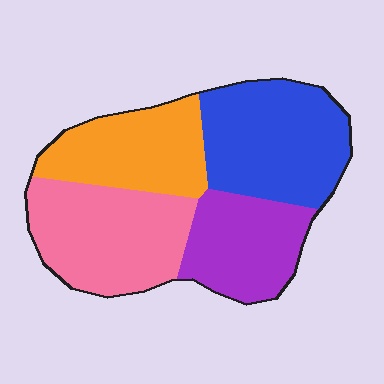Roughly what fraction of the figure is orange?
Orange covers around 20% of the figure.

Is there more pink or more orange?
Pink.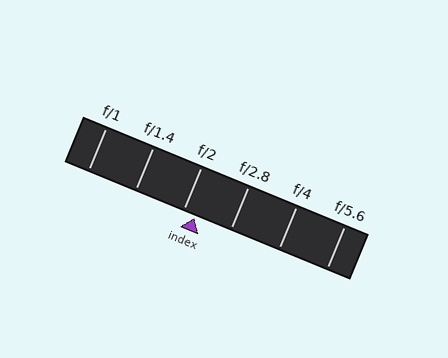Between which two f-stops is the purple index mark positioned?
The index mark is between f/2 and f/2.8.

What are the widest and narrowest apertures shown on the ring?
The widest aperture shown is f/1 and the narrowest is f/5.6.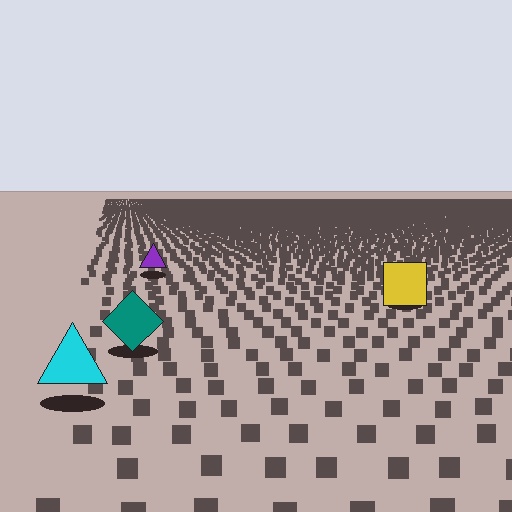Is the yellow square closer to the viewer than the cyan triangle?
No. The cyan triangle is closer — you can tell from the texture gradient: the ground texture is coarser near it.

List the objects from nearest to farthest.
From nearest to farthest: the cyan triangle, the teal diamond, the yellow square, the purple triangle.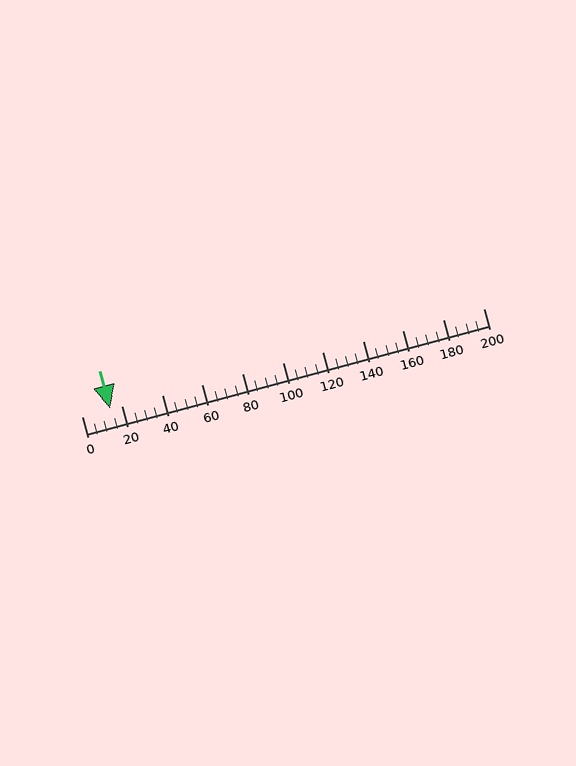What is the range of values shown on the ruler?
The ruler shows values from 0 to 200.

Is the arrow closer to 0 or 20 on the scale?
The arrow is closer to 20.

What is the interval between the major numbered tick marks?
The major tick marks are spaced 20 units apart.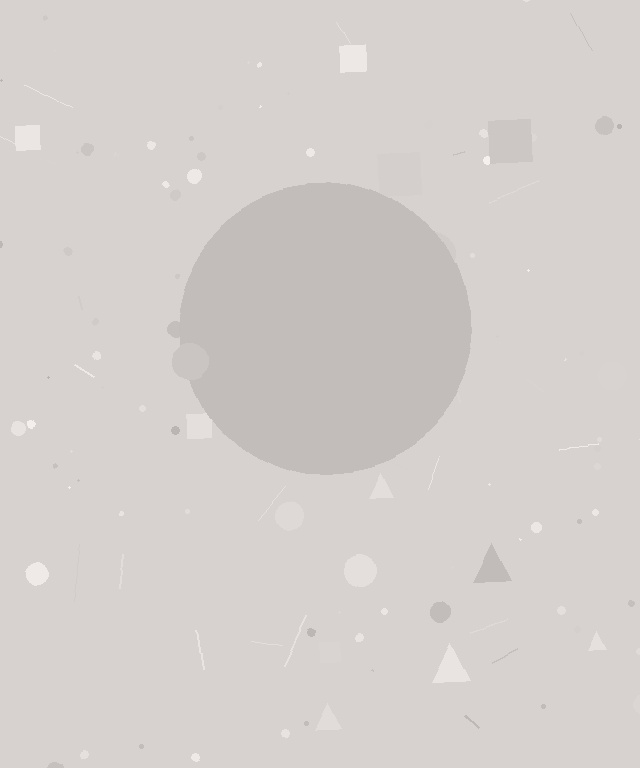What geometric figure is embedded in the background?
A circle is embedded in the background.